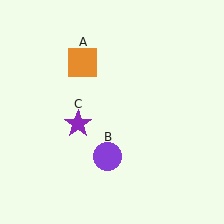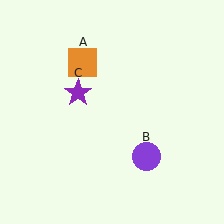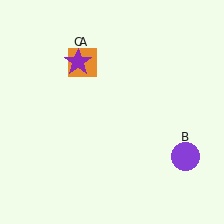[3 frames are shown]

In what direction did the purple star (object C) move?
The purple star (object C) moved up.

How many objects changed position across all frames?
2 objects changed position: purple circle (object B), purple star (object C).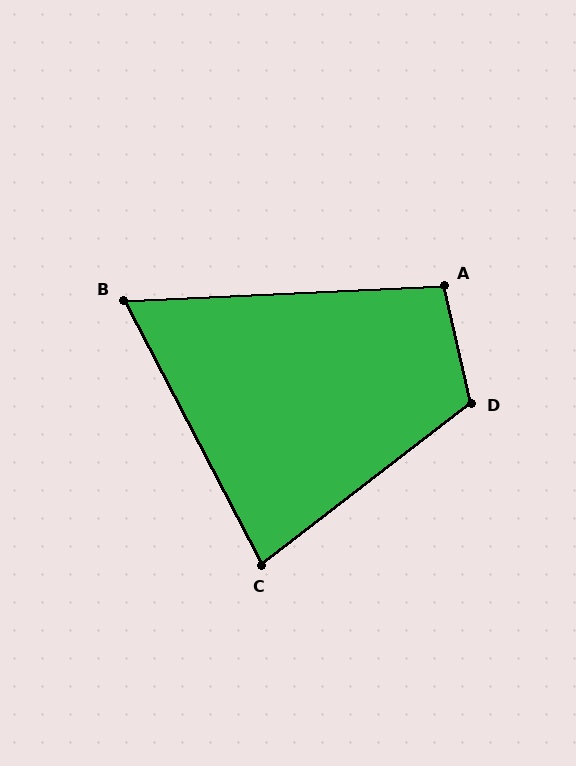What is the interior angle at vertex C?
Approximately 80 degrees (acute).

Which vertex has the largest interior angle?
D, at approximately 115 degrees.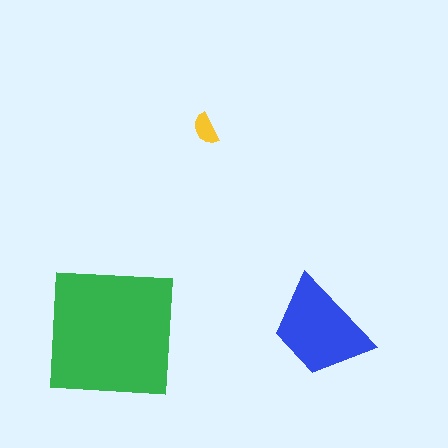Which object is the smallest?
The yellow semicircle.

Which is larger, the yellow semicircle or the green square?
The green square.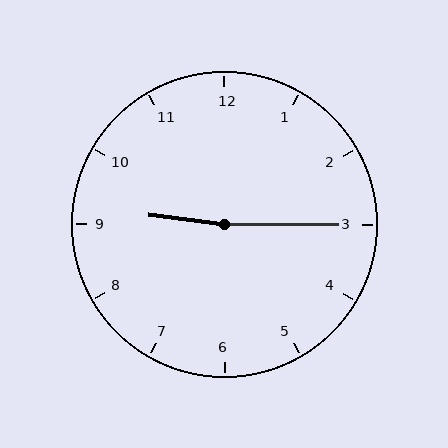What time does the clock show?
9:15.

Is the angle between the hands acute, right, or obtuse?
It is obtuse.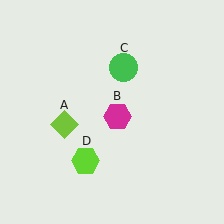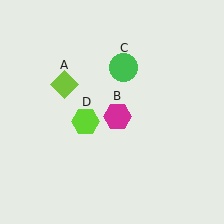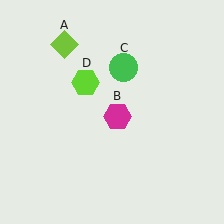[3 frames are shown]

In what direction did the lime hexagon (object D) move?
The lime hexagon (object D) moved up.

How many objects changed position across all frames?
2 objects changed position: lime diamond (object A), lime hexagon (object D).